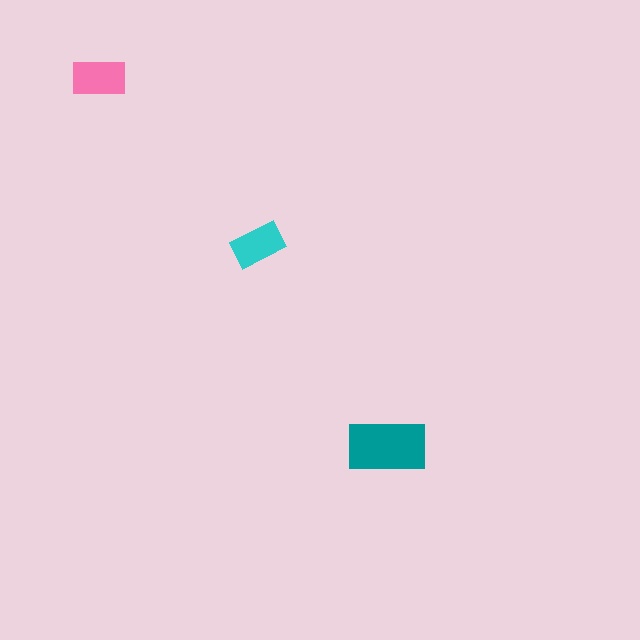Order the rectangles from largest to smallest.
the teal one, the pink one, the cyan one.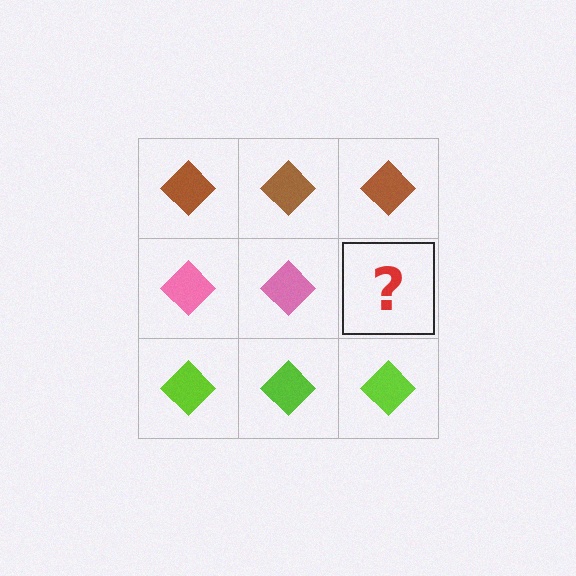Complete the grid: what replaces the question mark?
The question mark should be replaced with a pink diamond.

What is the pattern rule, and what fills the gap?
The rule is that each row has a consistent color. The gap should be filled with a pink diamond.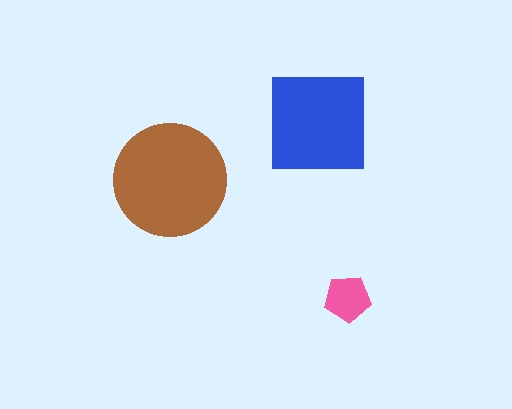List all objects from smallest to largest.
The pink pentagon, the blue square, the brown circle.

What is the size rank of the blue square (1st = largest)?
2nd.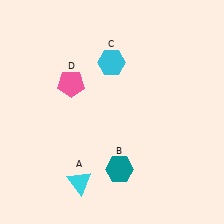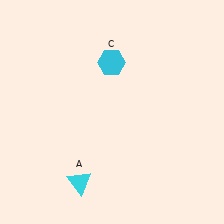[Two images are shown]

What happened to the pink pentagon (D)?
The pink pentagon (D) was removed in Image 2. It was in the top-left area of Image 1.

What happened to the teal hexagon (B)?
The teal hexagon (B) was removed in Image 2. It was in the bottom-right area of Image 1.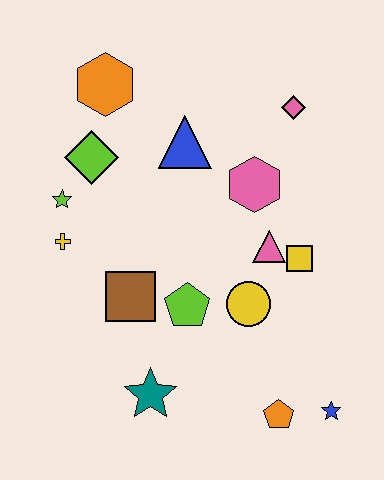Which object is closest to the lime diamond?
The lime star is closest to the lime diamond.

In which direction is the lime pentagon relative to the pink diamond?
The lime pentagon is below the pink diamond.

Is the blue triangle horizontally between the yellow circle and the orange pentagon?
No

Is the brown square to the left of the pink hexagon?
Yes